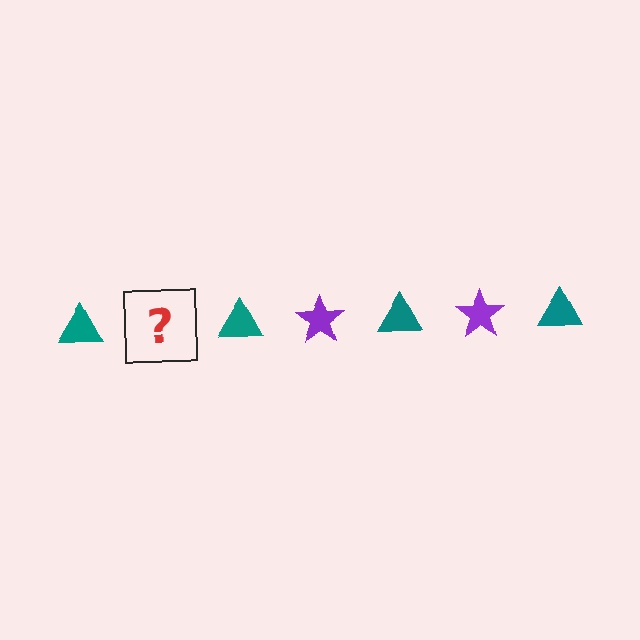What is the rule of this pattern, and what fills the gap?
The rule is that the pattern alternates between teal triangle and purple star. The gap should be filled with a purple star.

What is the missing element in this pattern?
The missing element is a purple star.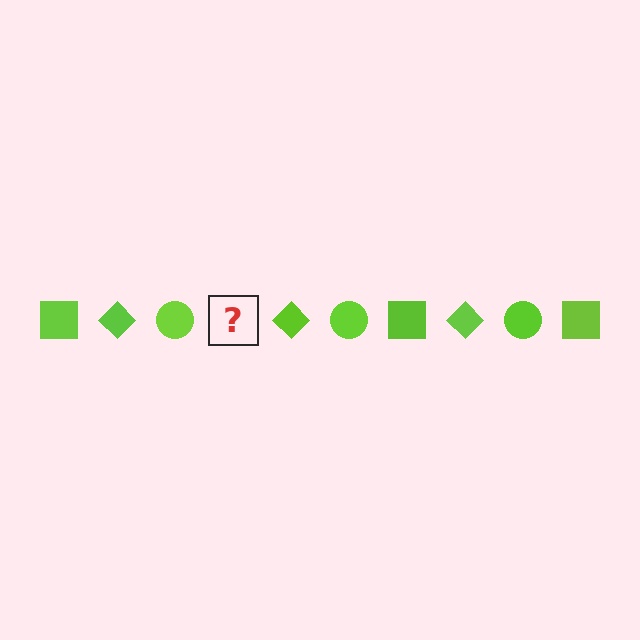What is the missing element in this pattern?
The missing element is a lime square.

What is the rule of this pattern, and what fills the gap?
The rule is that the pattern cycles through square, diamond, circle shapes in lime. The gap should be filled with a lime square.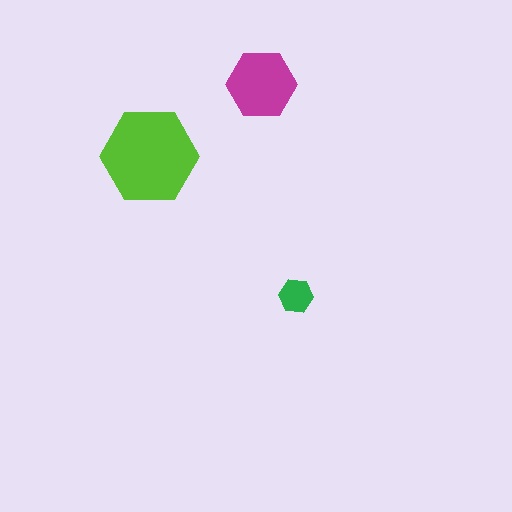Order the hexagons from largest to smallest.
the lime one, the magenta one, the green one.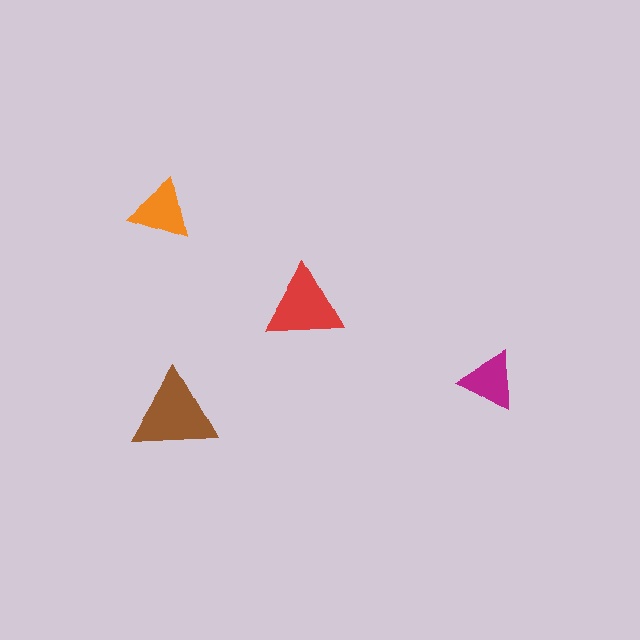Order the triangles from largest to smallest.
the brown one, the red one, the orange one, the magenta one.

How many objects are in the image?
There are 4 objects in the image.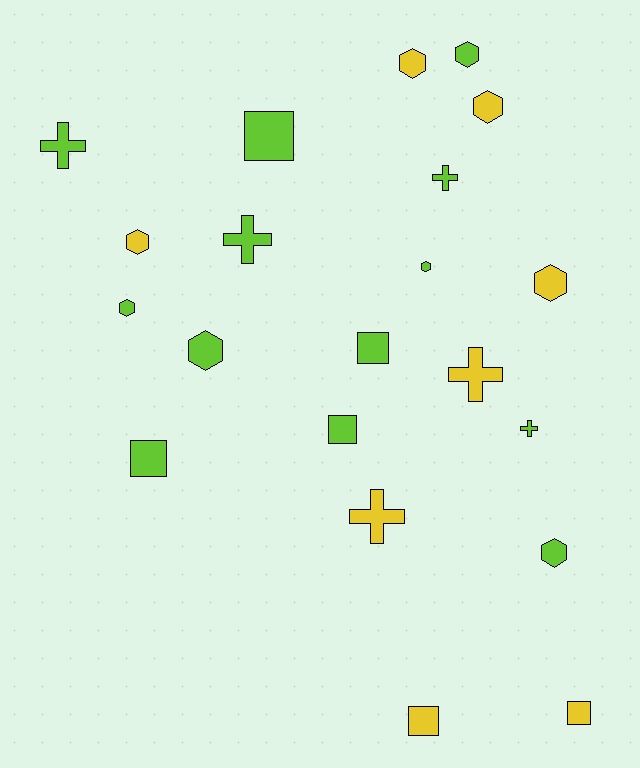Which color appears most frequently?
Lime, with 13 objects.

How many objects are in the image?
There are 21 objects.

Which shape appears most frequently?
Hexagon, with 9 objects.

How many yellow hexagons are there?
There are 4 yellow hexagons.